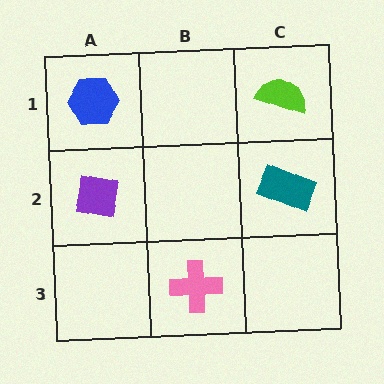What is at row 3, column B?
A pink cross.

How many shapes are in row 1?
2 shapes.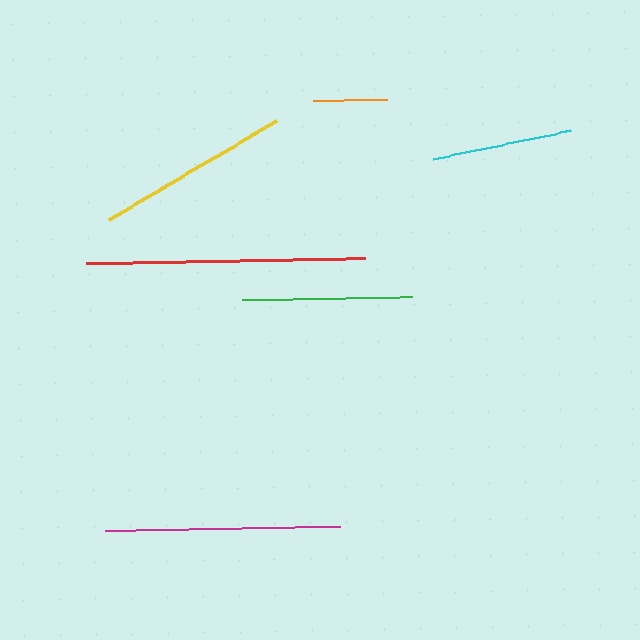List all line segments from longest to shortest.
From longest to shortest: red, magenta, yellow, green, cyan, orange.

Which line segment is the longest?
The red line is the longest at approximately 279 pixels.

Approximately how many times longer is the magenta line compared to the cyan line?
The magenta line is approximately 1.7 times the length of the cyan line.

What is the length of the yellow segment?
The yellow segment is approximately 194 pixels long.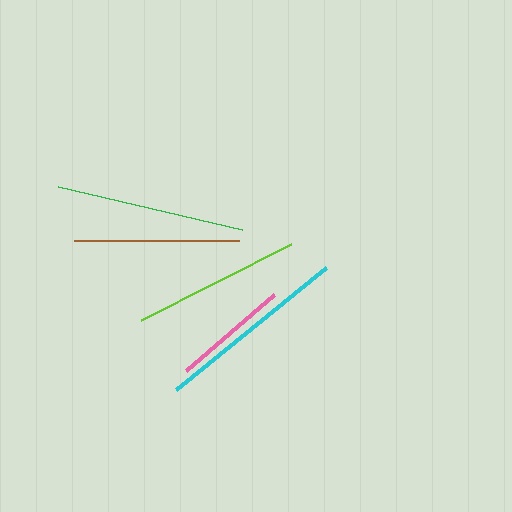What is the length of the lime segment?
The lime segment is approximately 168 pixels long.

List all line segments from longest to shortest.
From longest to shortest: cyan, green, lime, brown, pink.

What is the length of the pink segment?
The pink segment is approximately 116 pixels long.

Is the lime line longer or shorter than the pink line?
The lime line is longer than the pink line.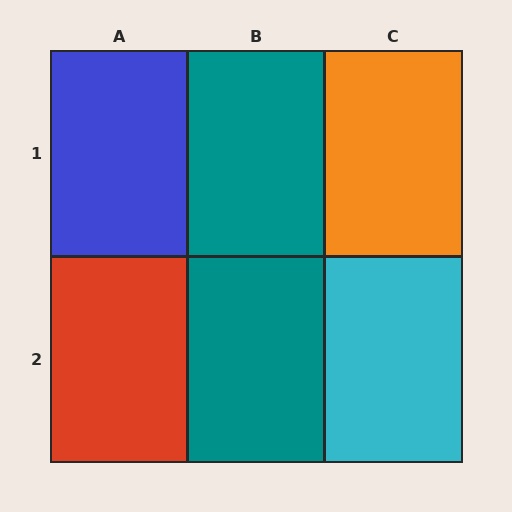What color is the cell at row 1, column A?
Blue.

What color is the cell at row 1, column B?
Teal.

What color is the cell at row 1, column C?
Orange.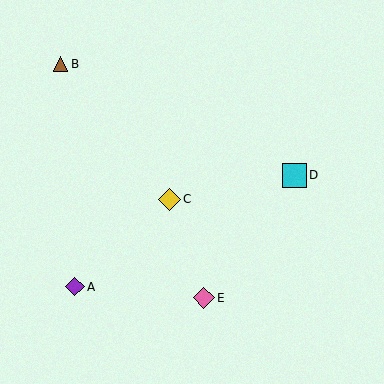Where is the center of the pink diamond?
The center of the pink diamond is at (204, 298).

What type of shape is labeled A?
Shape A is a purple diamond.